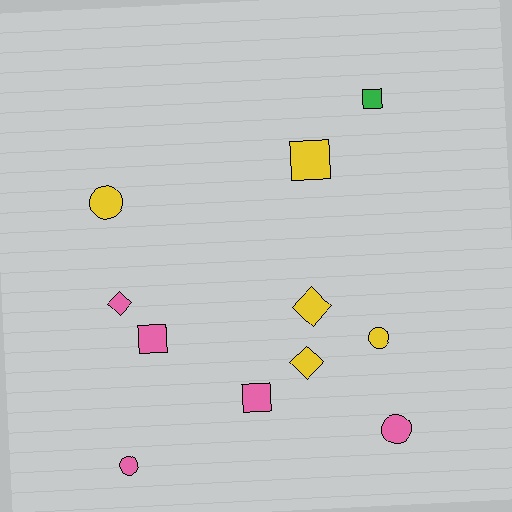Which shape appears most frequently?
Circle, with 4 objects.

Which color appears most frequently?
Yellow, with 5 objects.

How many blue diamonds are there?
There are no blue diamonds.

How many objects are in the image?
There are 11 objects.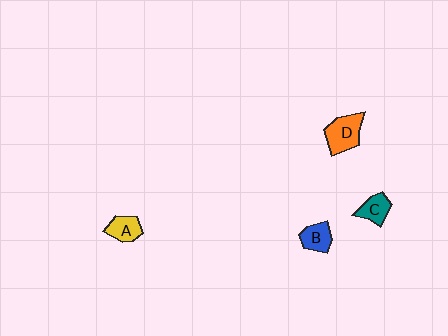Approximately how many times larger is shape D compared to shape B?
Approximately 1.5 times.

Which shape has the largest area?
Shape D (orange).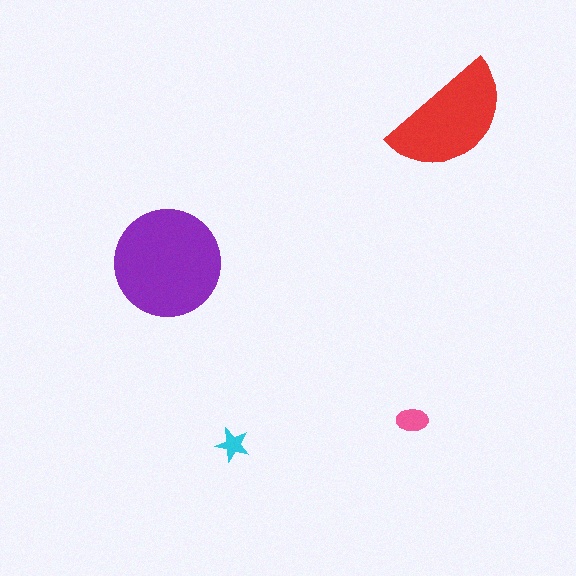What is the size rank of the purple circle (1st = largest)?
1st.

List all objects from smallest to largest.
The cyan star, the pink ellipse, the red semicircle, the purple circle.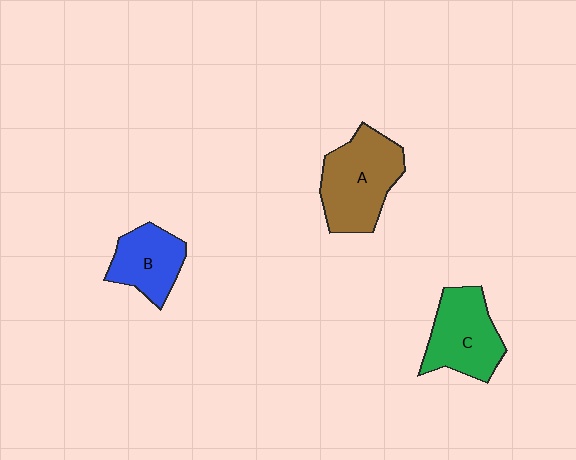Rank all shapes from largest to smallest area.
From largest to smallest: A (brown), C (green), B (blue).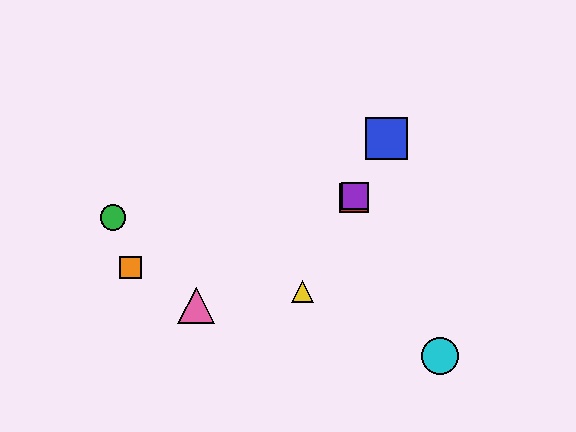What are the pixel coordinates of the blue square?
The blue square is at (387, 138).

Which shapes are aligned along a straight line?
The red square, the blue square, the yellow triangle, the purple square are aligned along a straight line.